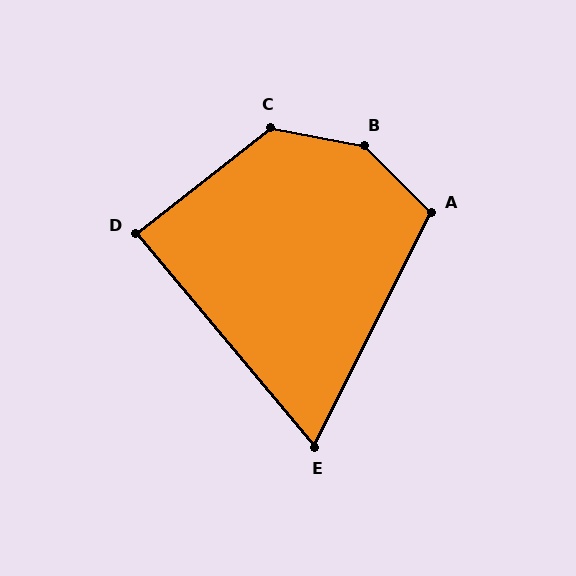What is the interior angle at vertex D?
Approximately 88 degrees (approximately right).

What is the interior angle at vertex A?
Approximately 109 degrees (obtuse).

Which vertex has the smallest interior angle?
E, at approximately 66 degrees.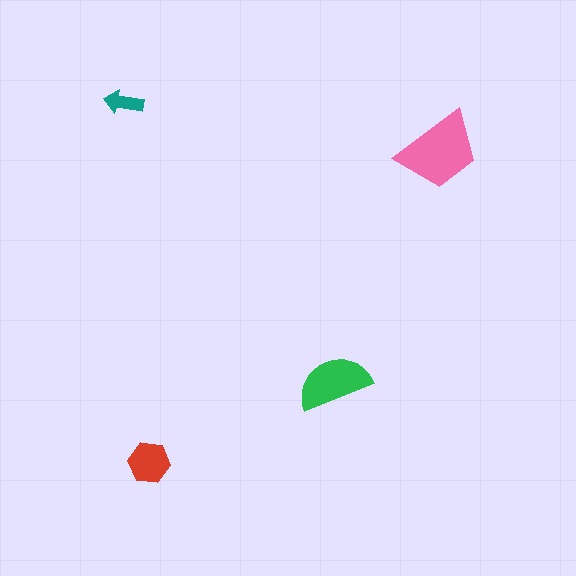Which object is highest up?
The teal arrow is topmost.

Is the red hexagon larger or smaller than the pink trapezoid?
Smaller.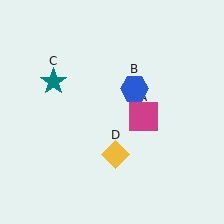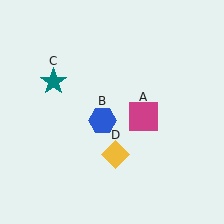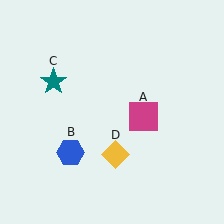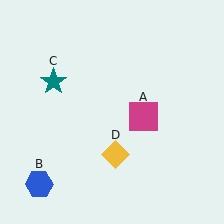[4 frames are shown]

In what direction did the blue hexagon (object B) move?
The blue hexagon (object B) moved down and to the left.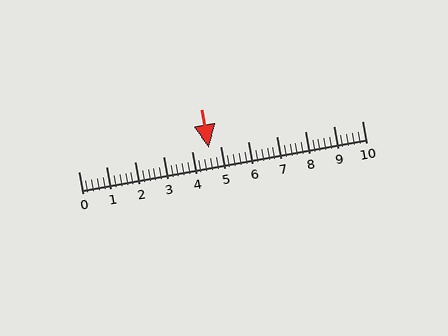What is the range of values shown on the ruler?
The ruler shows values from 0 to 10.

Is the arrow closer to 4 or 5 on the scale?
The arrow is closer to 5.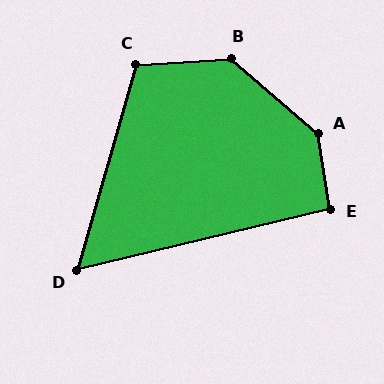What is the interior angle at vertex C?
Approximately 110 degrees (obtuse).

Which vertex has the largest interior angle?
A, at approximately 140 degrees.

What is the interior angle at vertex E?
Approximately 95 degrees (approximately right).